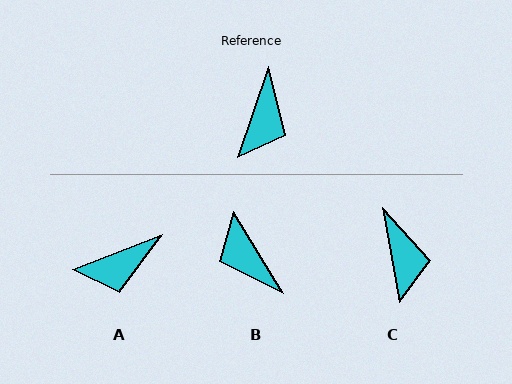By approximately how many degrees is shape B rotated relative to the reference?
Approximately 130 degrees clockwise.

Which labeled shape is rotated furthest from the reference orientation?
B, about 130 degrees away.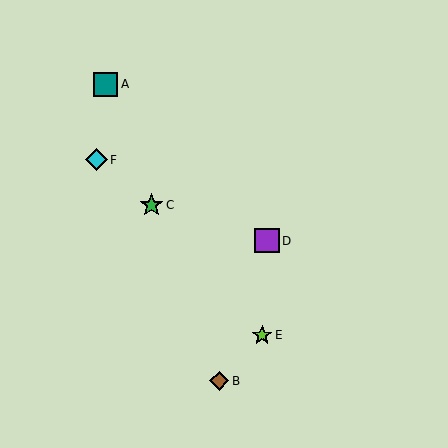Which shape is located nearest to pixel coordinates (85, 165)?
The cyan diamond (labeled F) at (97, 160) is nearest to that location.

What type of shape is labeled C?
Shape C is a green star.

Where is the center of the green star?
The center of the green star is at (152, 205).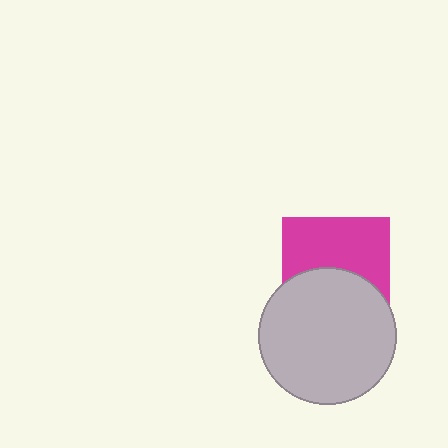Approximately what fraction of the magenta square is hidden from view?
Roughly 46% of the magenta square is hidden behind the light gray circle.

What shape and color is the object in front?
The object in front is a light gray circle.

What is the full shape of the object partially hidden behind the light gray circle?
The partially hidden object is a magenta square.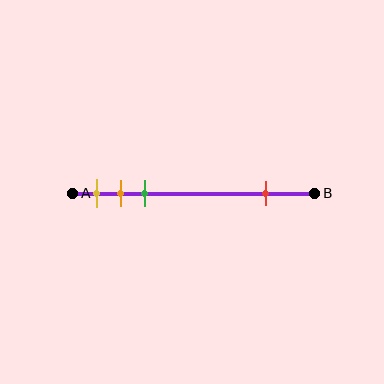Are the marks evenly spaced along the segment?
No, the marks are not evenly spaced.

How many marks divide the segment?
There are 4 marks dividing the segment.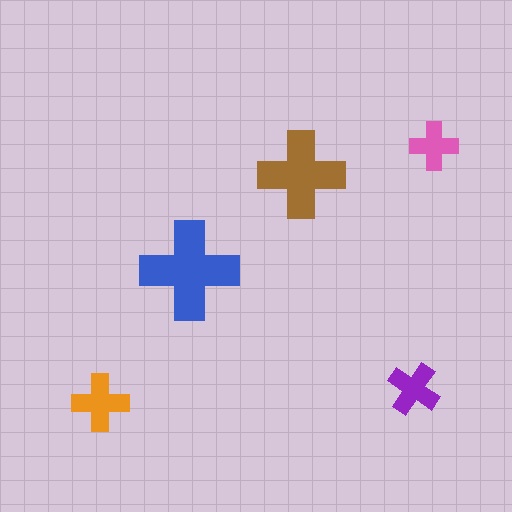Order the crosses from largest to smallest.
the blue one, the brown one, the orange one, the purple one, the pink one.